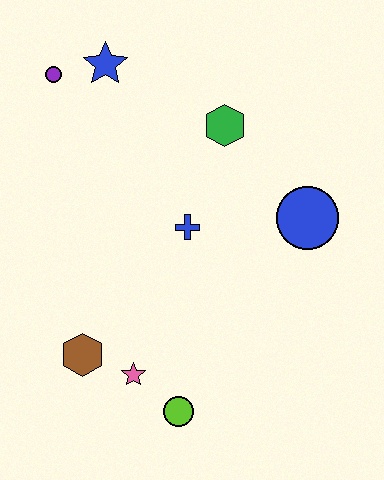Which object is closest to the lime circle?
The pink star is closest to the lime circle.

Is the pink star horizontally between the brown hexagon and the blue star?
No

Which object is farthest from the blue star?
The lime circle is farthest from the blue star.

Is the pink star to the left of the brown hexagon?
No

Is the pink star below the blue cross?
Yes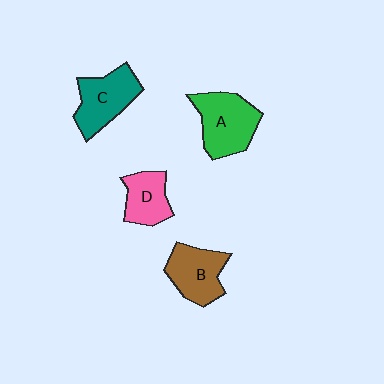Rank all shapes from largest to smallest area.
From largest to smallest: A (green), C (teal), B (brown), D (pink).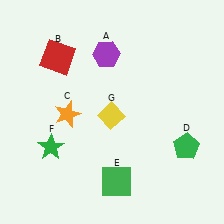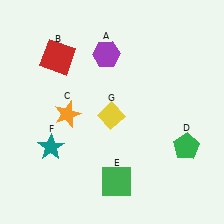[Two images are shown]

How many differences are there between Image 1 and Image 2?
There is 1 difference between the two images.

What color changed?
The star (F) changed from green in Image 1 to teal in Image 2.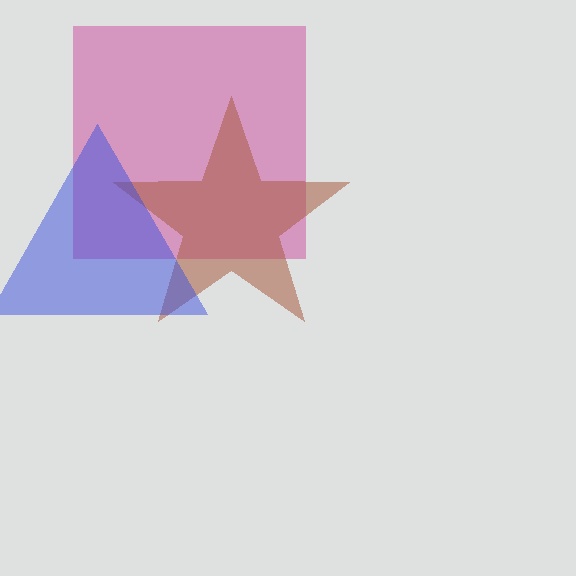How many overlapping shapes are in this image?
There are 3 overlapping shapes in the image.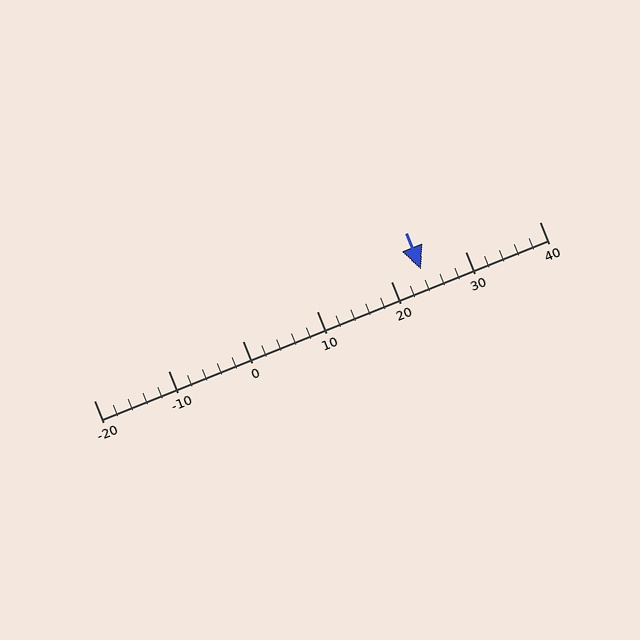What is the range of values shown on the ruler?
The ruler shows values from -20 to 40.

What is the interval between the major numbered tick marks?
The major tick marks are spaced 10 units apart.